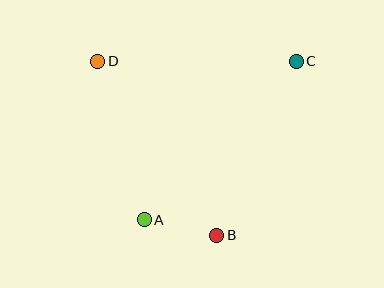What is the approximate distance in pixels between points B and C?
The distance between B and C is approximately 192 pixels.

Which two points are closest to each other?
Points A and B are closest to each other.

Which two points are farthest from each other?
Points A and C are farthest from each other.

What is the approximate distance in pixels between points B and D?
The distance between B and D is approximately 211 pixels.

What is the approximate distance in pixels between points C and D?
The distance between C and D is approximately 199 pixels.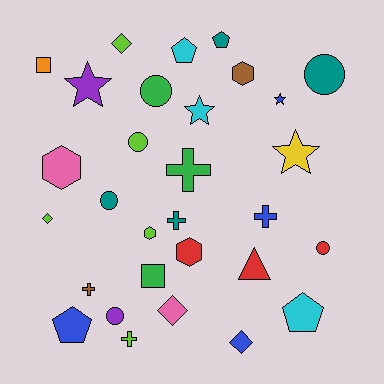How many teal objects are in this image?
There are 4 teal objects.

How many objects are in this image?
There are 30 objects.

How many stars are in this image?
There are 4 stars.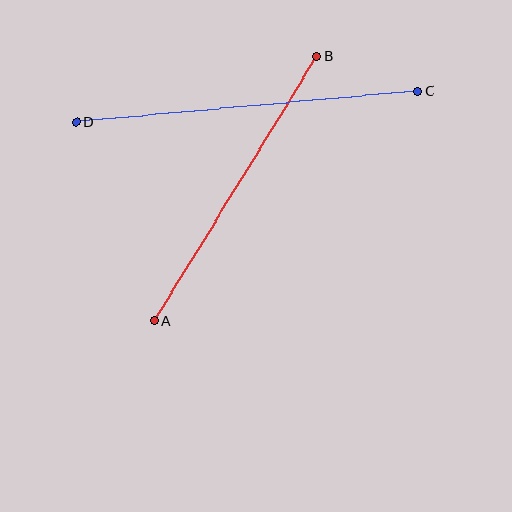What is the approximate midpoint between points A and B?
The midpoint is at approximately (235, 189) pixels.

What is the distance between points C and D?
The distance is approximately 342 pixels.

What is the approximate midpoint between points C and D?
The midpoint is at approximately (247, 107) pixels.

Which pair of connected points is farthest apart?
Points C and D are farthest apart.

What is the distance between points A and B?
The distance is approximately 311 pixels.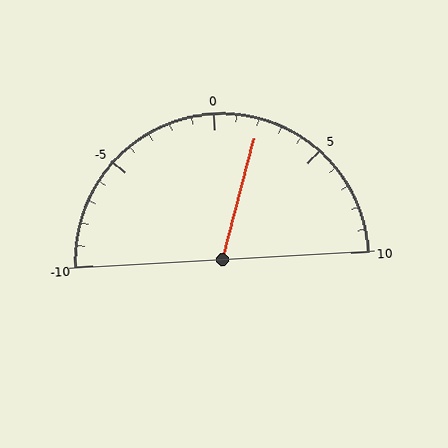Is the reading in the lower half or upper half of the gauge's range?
The reading is in the upper half of the range (-10 to 10).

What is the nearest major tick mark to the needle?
The nearest major tick mark is 0.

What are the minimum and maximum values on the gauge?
The gauge ranges from -10 to 10.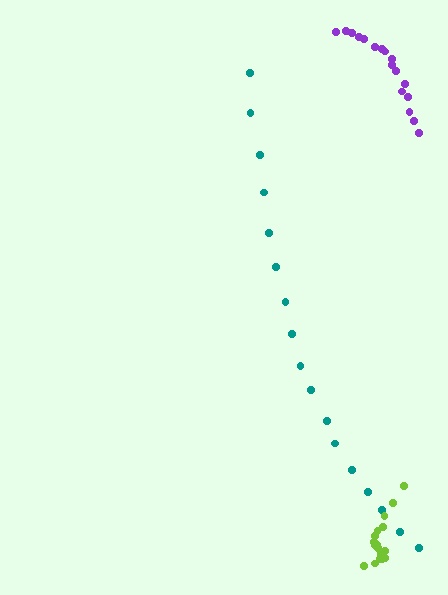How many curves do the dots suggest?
There are 3 distinct paths.